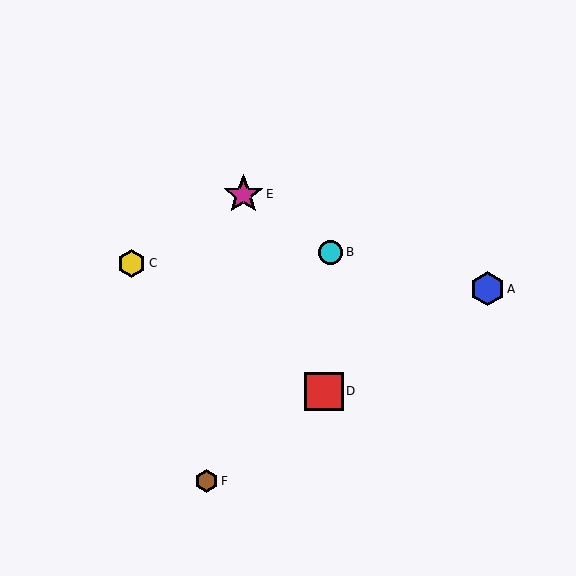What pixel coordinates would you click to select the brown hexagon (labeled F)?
Click at (207, 481) to select the brown hexagon F.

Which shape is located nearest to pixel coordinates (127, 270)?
The yellow hexagon (labeled C) at (132, 263) is nearest to that location.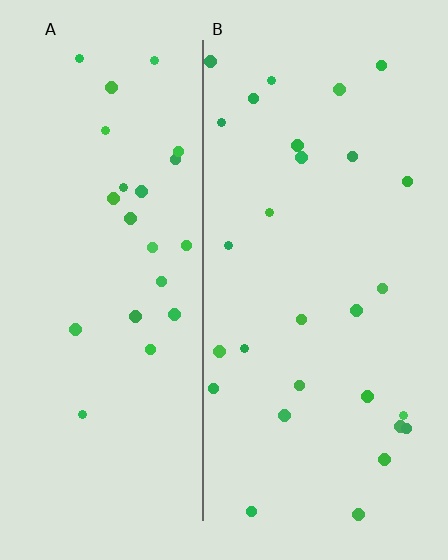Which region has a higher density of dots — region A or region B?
B (the right).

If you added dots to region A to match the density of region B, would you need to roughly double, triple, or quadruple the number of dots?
Approximately double.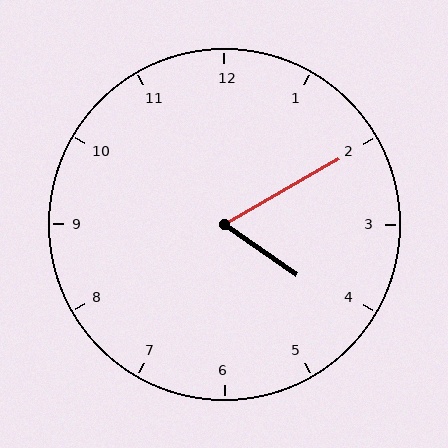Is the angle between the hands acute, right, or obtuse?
It is acute.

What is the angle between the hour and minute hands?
Approximately 65 degrees.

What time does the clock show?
4:10.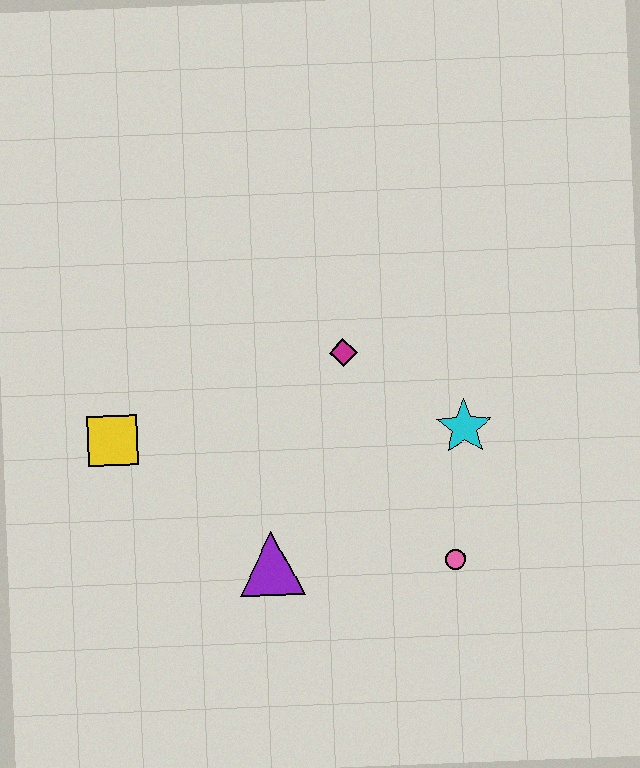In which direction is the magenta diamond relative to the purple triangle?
The magenta diamond is above the purple triangle.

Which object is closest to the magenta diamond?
The cyan star is closest to the magenta diamond.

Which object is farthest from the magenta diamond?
The yellow square is farthest from the magenta diamond.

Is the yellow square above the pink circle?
Yes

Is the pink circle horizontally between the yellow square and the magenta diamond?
No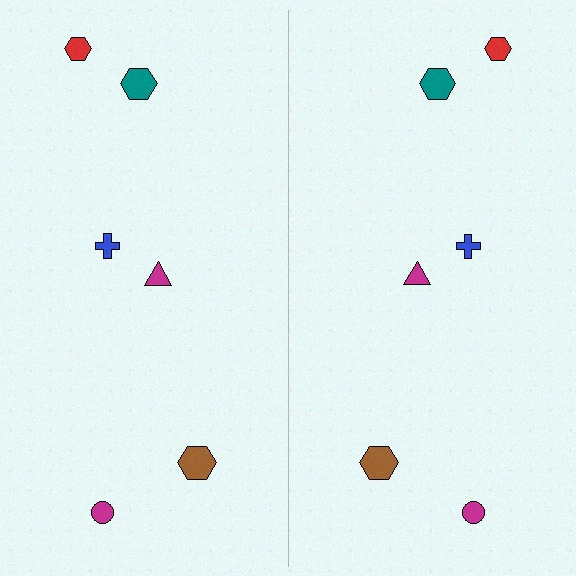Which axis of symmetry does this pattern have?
The pattern has a vertical axis of symmetry running through the center of the image.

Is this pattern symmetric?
Yes, this pattern has bilateral (reflection) symmetry.